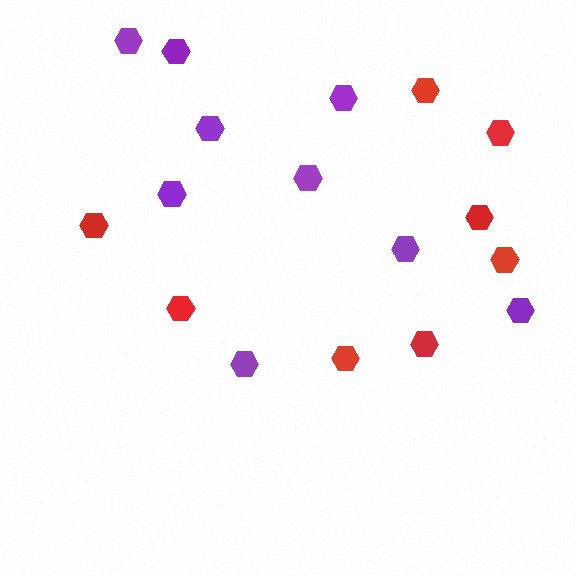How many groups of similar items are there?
There are 2 groups: one group of purple hexagons (9) and one group of red hexagons (8).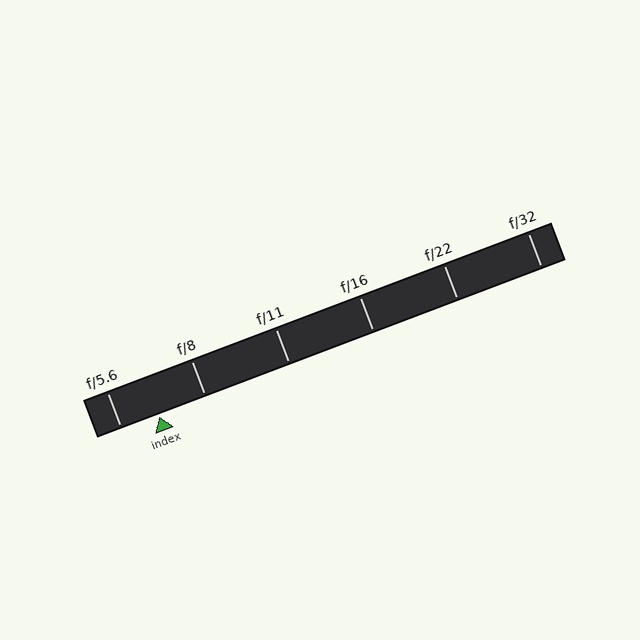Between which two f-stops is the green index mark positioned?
The index mark is between f/5.6 and f/8.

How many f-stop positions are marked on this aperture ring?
There are 6 f-stop positions marked.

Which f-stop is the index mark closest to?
The index mark is closest to f/5.6.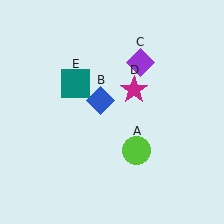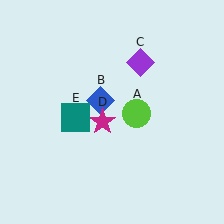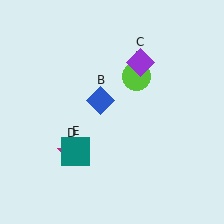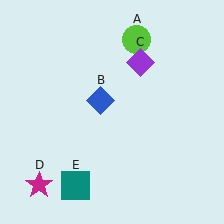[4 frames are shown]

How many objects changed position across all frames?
3 objects changed position: lime circle (object A), magenta star (object D), teal square (object E).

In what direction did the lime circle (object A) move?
The lime circle (object A) moved up.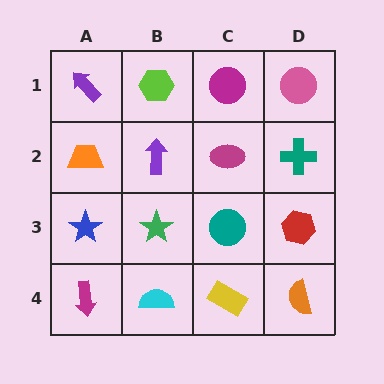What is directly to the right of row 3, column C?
A red hexagon.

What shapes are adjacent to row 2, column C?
A magenta circle (row 1, column C), a teal circle (row 3, column C), a purple arrow (row 2, column B), a teal cross (row 2, column D).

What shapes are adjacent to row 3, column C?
A magenta ellipse (row 2, column C), a yellow rectangle (row 4, column C), a green star (row 3, column B), a red hexagon (row 3, column D).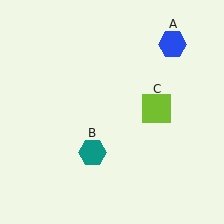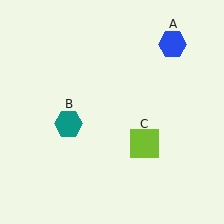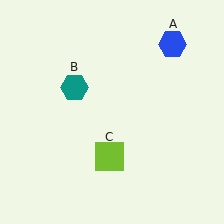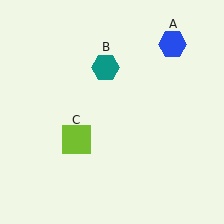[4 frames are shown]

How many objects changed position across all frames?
2 objects changed position: teal hexagon (object B), lime square (object C).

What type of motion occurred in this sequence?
The teal hexagon (object B), lime square (object C) rotated clockwise around the center of the scene.